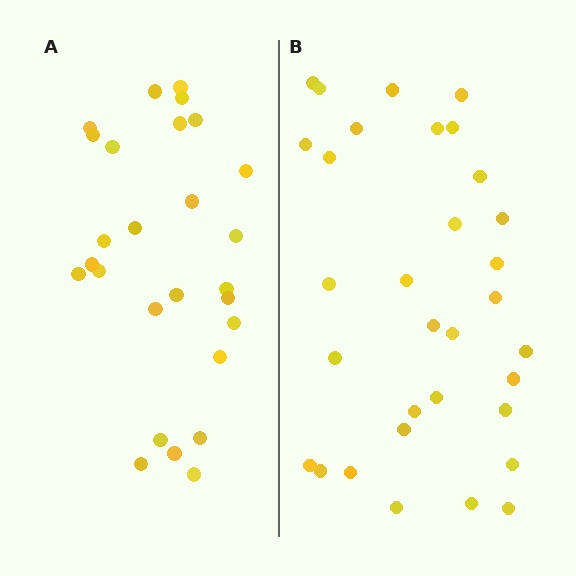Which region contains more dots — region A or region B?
Region B (the right region) has more dots.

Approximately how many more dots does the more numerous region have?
Region B has about 5 more dots than region A.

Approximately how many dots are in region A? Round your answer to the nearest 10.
About 30 dots. (The exact count is 27, which rounds to 30.)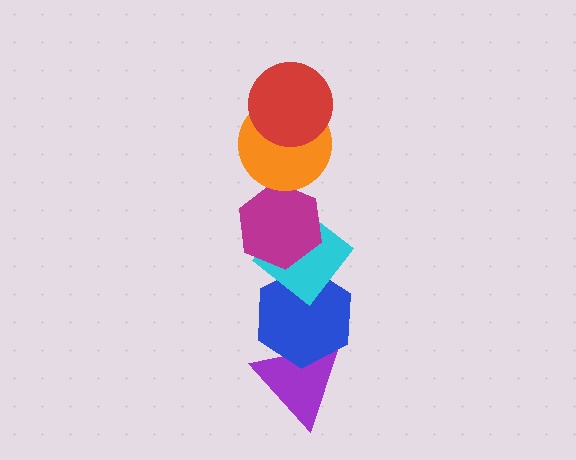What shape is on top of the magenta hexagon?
The orange circle is on top of the magenta hexagon.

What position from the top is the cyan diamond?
The cyan diamond is 4th from the top.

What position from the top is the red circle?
The red circle is 1st from the top.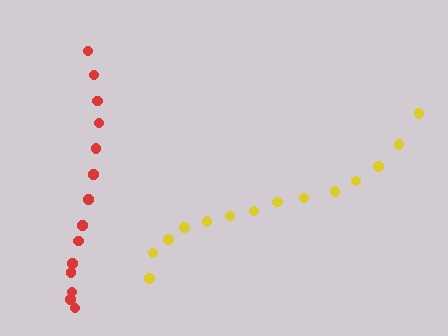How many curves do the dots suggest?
There are 2 distinct paths.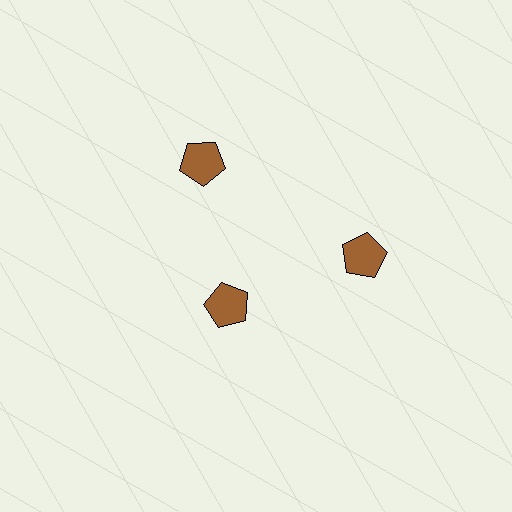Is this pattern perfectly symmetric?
No. The 3 brown pentagons are arranged in a ring, but one element near the 7 o'clock position is pulled inward toward the center, breaking the 3-fold rotational symmetry.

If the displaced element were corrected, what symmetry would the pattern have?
It would have 3-fold rotational symmetry — the pattern would map onto itself every 120 degrees.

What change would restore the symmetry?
The symmetry would be restored by moving it outward, back onto the ring so that all 3 pentagons sit at equal angles and equal distance from the center.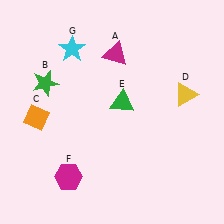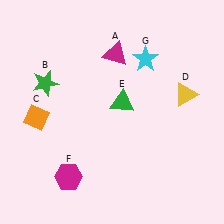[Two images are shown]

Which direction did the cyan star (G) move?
The cyan star (G) moved right.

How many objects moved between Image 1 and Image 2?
1 object moved between the two images.